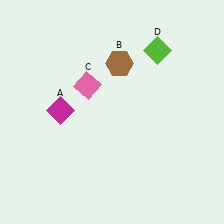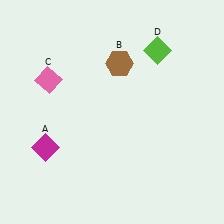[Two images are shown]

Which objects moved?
The objects that moved are: the magenta diamond (A), the pink diamond (C).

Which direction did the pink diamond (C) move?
The pink diamond (C) moved left.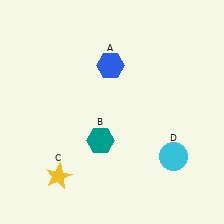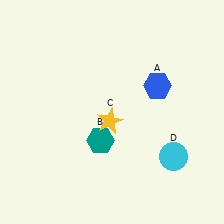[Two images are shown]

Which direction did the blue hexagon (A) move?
The blue hexagon (A) moved right.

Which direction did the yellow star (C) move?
The yellow star (C) moved up.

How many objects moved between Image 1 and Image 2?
2 objects moved between the two images.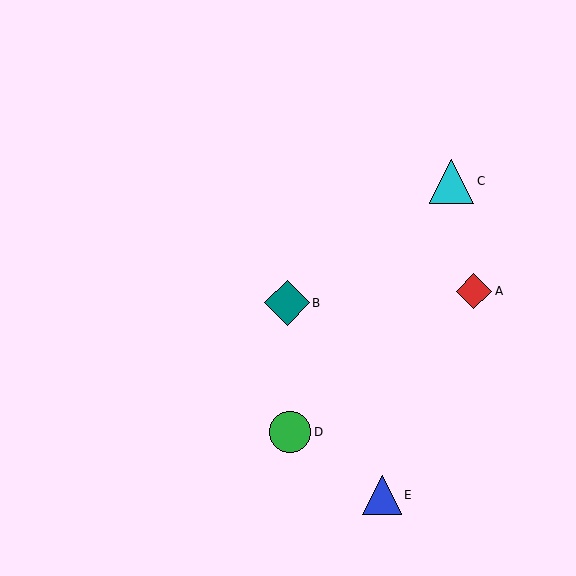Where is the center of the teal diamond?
The center of the teal diamond is at (287, 303).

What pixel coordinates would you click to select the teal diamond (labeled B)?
Click at (287, 303) to select the teal diamond B.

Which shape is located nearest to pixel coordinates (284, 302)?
The teal diamond (labeled B) at (287, 303) is nearest to that location.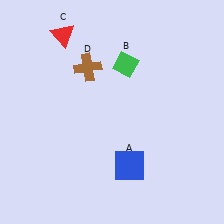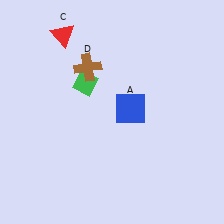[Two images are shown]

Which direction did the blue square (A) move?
The blue square (A) moved up.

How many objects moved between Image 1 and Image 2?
2 objects moved between the two images.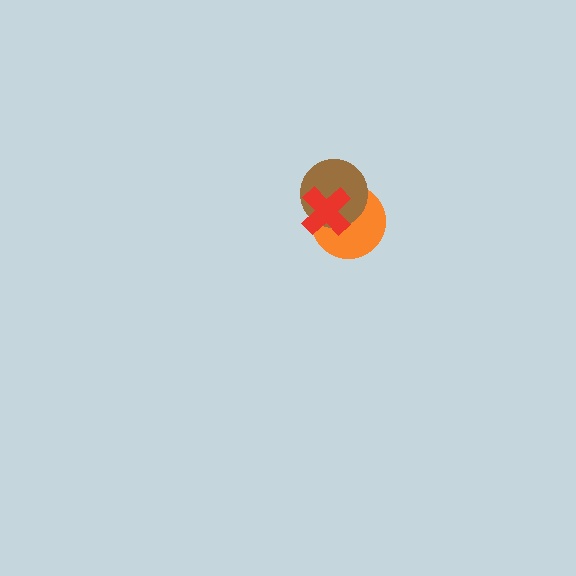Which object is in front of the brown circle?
The red cross is in front of the brown circle.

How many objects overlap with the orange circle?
2 objects overlap with the orange circle.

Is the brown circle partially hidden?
Yes, it is partially covered by another shape.